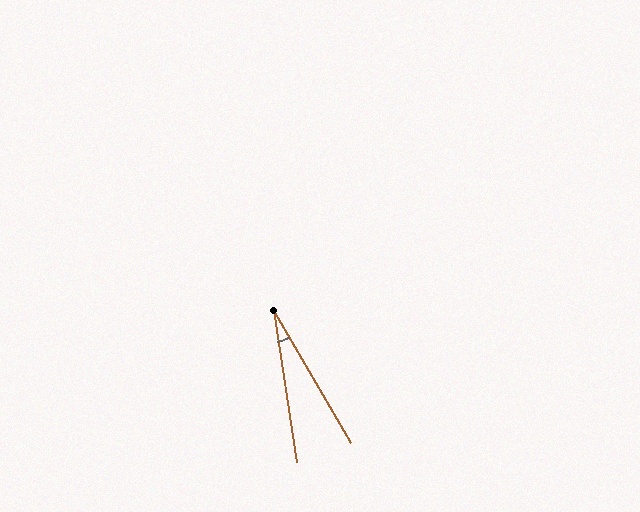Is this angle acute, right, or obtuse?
It is acute.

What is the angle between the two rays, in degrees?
Approximately 22 degrees.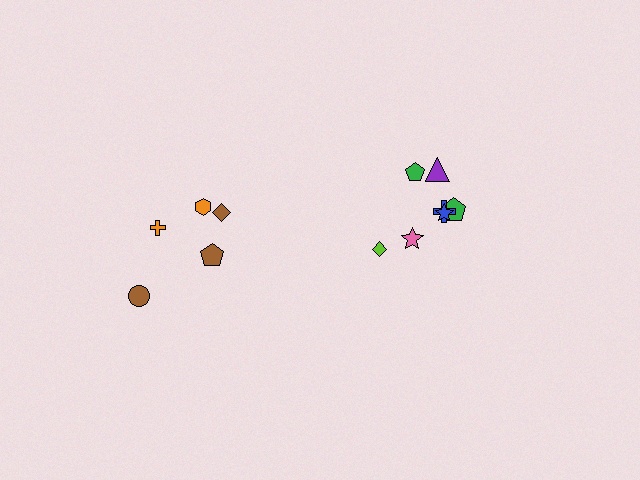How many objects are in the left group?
There are 5 objects.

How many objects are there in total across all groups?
There are 12 objects.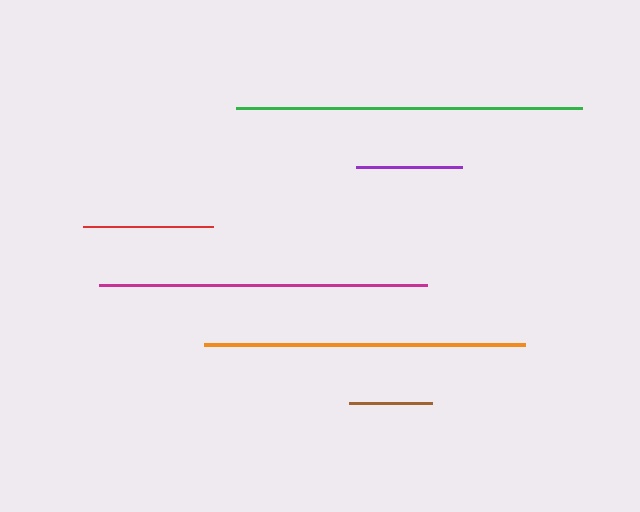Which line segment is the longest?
The green line is the longest at approximately 346 pixels.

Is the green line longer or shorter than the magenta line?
The green line is longer than the magenta line.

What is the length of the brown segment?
The brown segment is approximately 83 pixels long.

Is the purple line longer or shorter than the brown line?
The purple line is longer than the brown line.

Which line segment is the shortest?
The brown line is the shortest at approximately 83 pixels.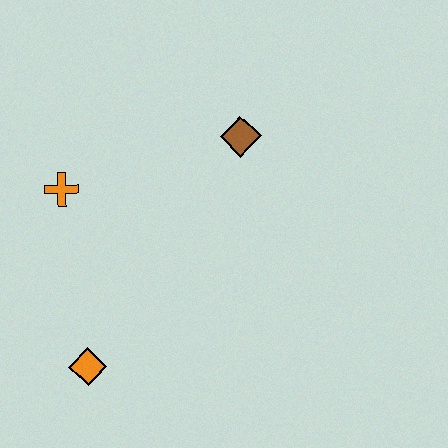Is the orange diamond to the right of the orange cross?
Yes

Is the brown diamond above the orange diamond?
Yes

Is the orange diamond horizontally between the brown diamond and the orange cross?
Yes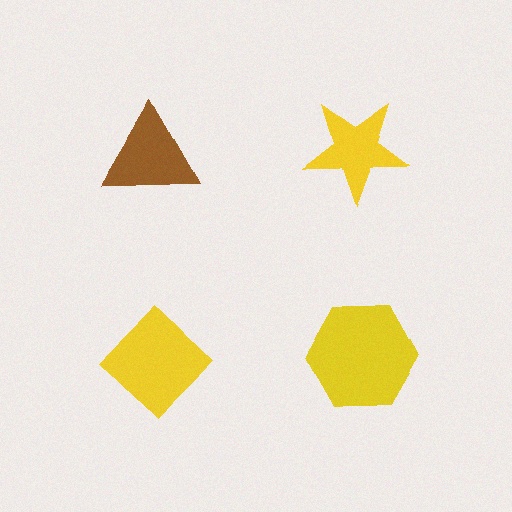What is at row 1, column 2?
A yellow star.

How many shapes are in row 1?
2 shapes.